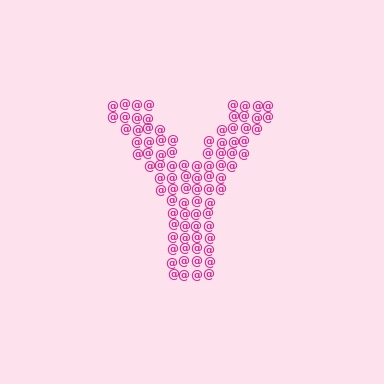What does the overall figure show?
The overall figure shows the letter Y.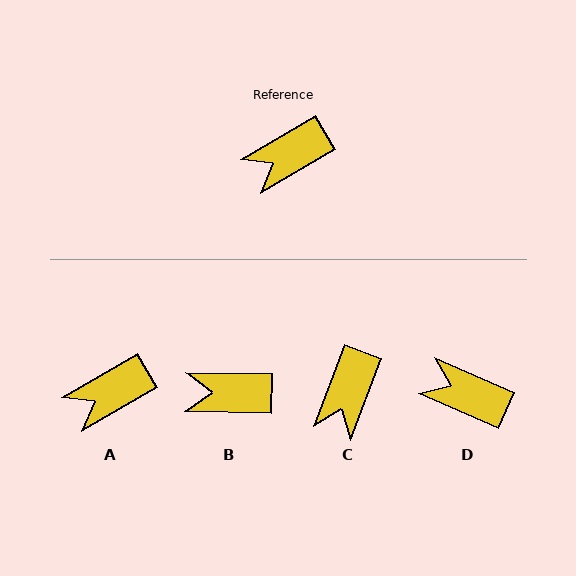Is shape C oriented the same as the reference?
No, it is off by about 39 degrees.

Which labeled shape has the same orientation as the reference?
A.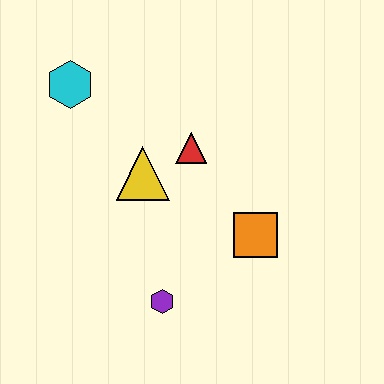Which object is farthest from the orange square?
The cyan hexagon is farthest from the orange square.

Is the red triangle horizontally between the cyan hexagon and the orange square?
Yes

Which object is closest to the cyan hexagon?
The yellow triangle is closest to the cyan hexagon.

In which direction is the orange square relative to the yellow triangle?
The orange square is to the right of the yellow triangle.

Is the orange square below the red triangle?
Yes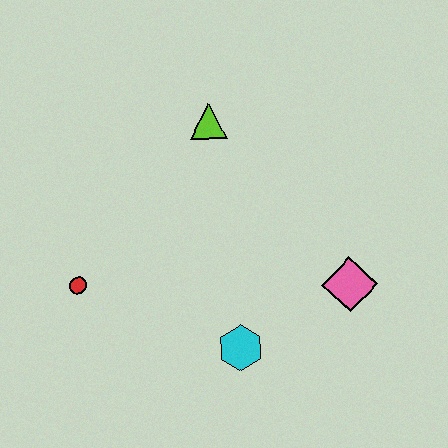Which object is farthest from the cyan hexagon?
The lime triangle is farthest from the cyan hexagon.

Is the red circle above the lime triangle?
No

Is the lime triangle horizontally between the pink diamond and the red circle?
Yes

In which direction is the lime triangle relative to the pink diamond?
The lime triangle is above the pink diamond.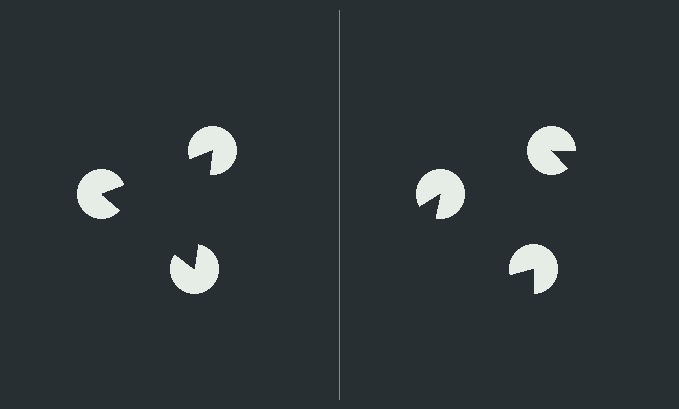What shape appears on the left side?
An illusory triangle.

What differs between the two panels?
The pac-man discs are positioned identically on both sides; only the wedge orientations differ. On the left they align to a triangle; on the right they are misaligned.